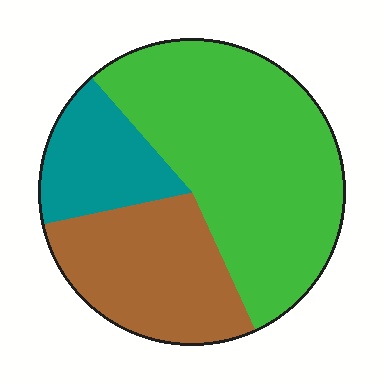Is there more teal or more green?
Green.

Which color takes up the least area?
Teal, at roughly 15%.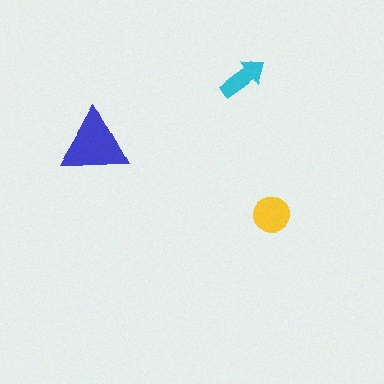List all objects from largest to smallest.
The blue triangle, the yellow circle, the cyan arrow.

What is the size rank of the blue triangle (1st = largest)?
1st.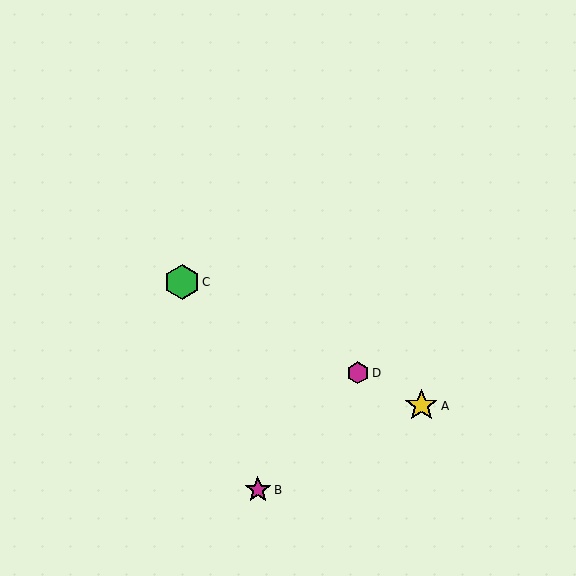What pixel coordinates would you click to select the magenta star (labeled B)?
Click at (258, 490) to select the magenta star B.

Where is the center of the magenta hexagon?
The center of the magenta hexagon is at (358, 373).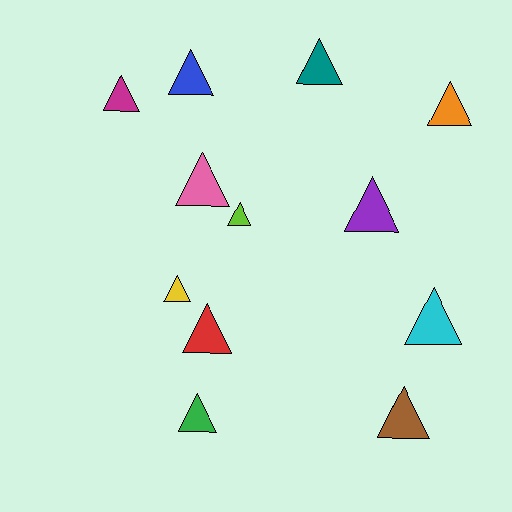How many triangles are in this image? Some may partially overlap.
There are 12 triangles.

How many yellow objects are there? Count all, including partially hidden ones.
There is 1 yellow object.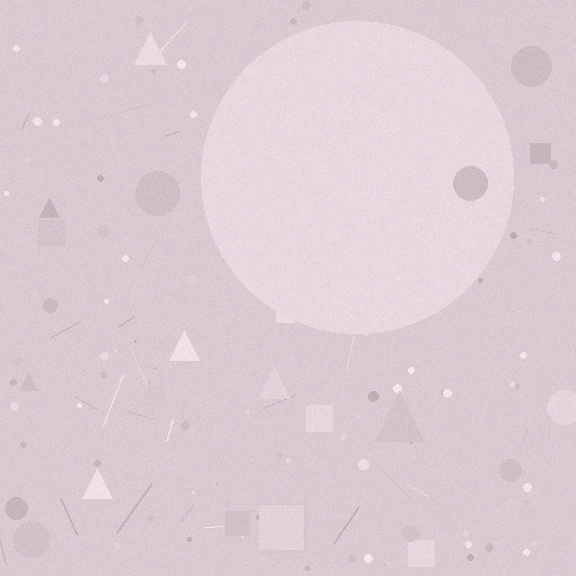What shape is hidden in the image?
A circle is hidden in the image.